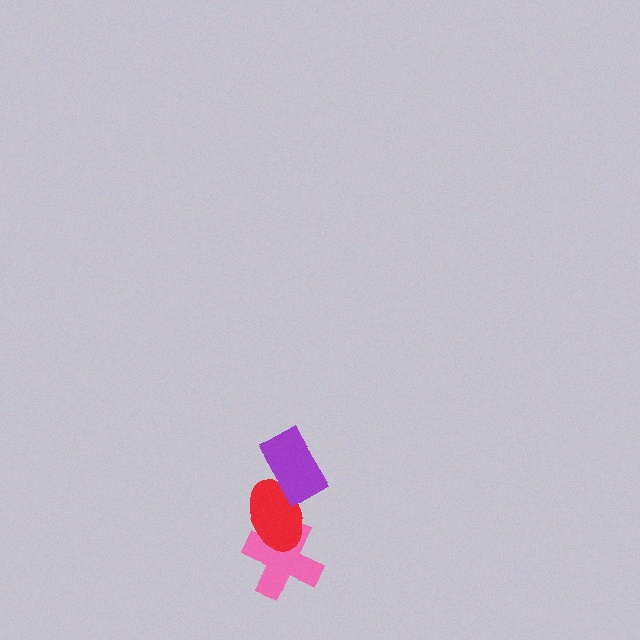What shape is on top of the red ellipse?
The purple rectangle is on top of the red ellipse.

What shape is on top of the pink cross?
The red ellipse is on top of the pink cross.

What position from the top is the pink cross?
The pink cross is 3rd from the top.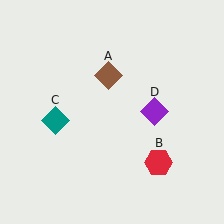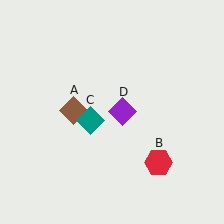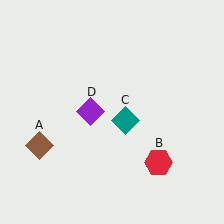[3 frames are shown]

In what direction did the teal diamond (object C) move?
The teal diamond (object C) moved right.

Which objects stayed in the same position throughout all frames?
Red hexagon (object B) remained stationary.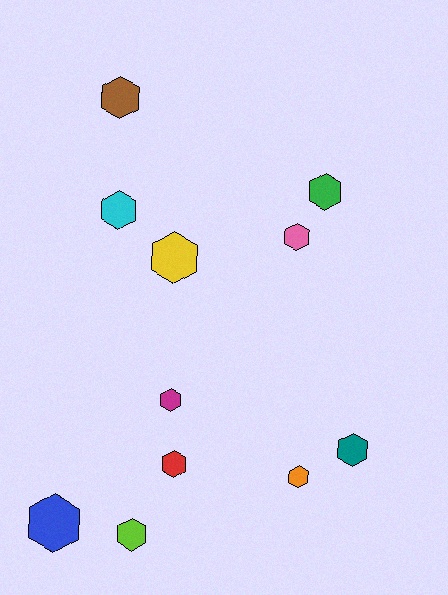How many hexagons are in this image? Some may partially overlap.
There are 11 hexagons.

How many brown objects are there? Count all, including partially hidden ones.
There is 1 brown object.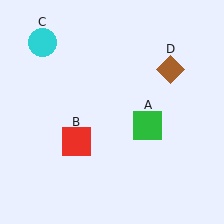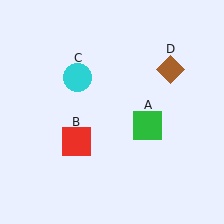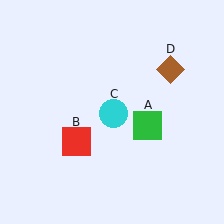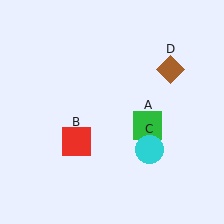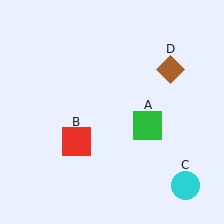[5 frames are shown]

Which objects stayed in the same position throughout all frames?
Green square (object A) and red square (object B) and brown diamond (object D) remained stationary.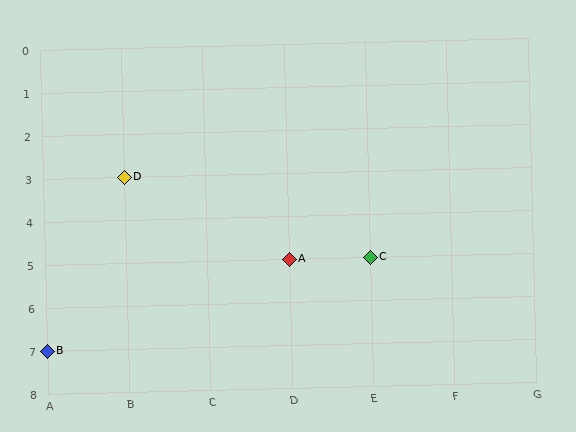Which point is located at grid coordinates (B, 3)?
Point D is at (B, 3).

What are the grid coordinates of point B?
Point B is at grid coordinates (A, 7).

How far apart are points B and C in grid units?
Points B and C are 4 columns and 2 rows apart (about 4.5 grid units diagonally).